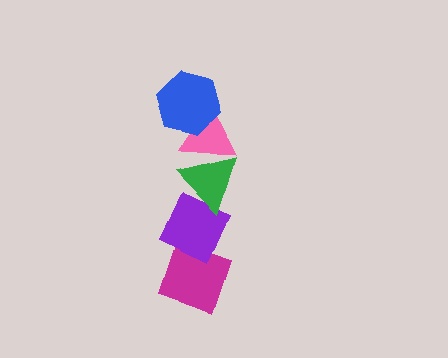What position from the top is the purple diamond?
The purple diamond is 4th from the top.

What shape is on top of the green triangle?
The pink triangle is on top of the green triangle.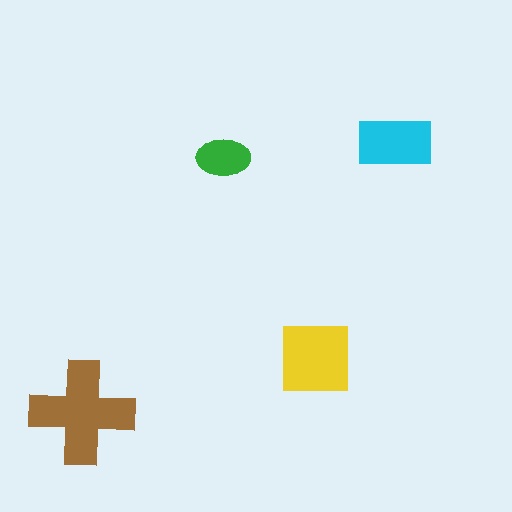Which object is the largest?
The brown cross.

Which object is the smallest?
The green ellipse.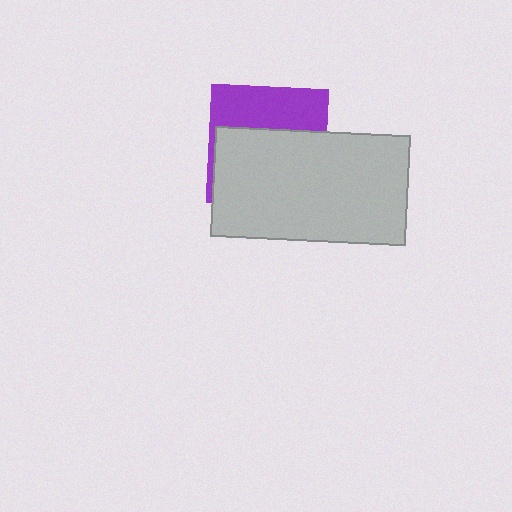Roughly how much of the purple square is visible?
A small part of it is visible (roughly 38%).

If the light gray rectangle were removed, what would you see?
You would see the complete purple square.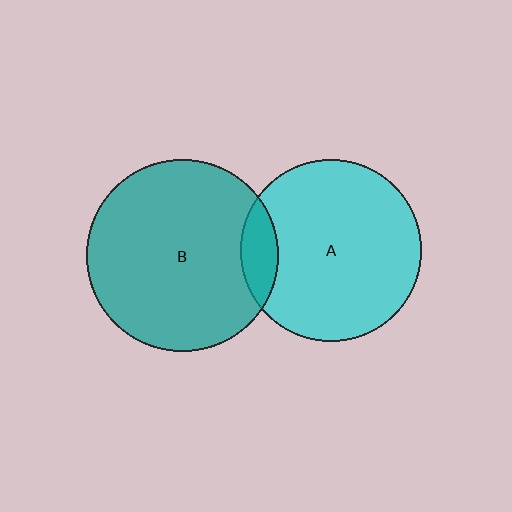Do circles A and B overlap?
Yes.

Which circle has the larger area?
Circle B (teal).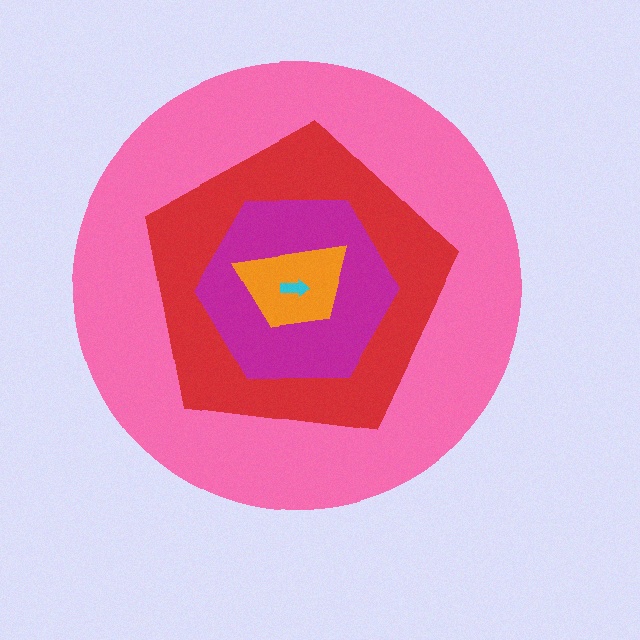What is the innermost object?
The cyan arrow.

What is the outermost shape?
The pink circle.